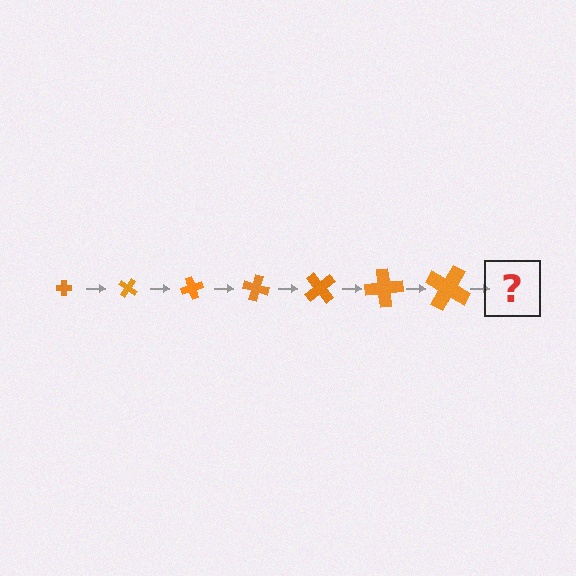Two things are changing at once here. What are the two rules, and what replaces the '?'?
The two rules are that the cross grows larger each step and it rotates 35 degrees each step. The '?' should be a cross, larger than the previous one and rotated 245 degrees from the start.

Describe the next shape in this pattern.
It should be a cross, larger than the previous one and rotated 245 degrees from the start.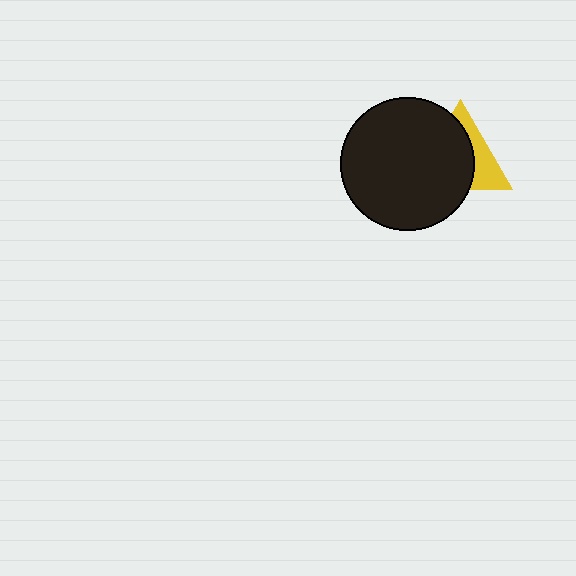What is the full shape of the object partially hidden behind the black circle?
The partially hidden object is a yellow triangle.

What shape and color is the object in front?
The object in front is a black circle.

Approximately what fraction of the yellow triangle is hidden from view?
Roughly 63% of the yellow triangle is hidden behind the black circle.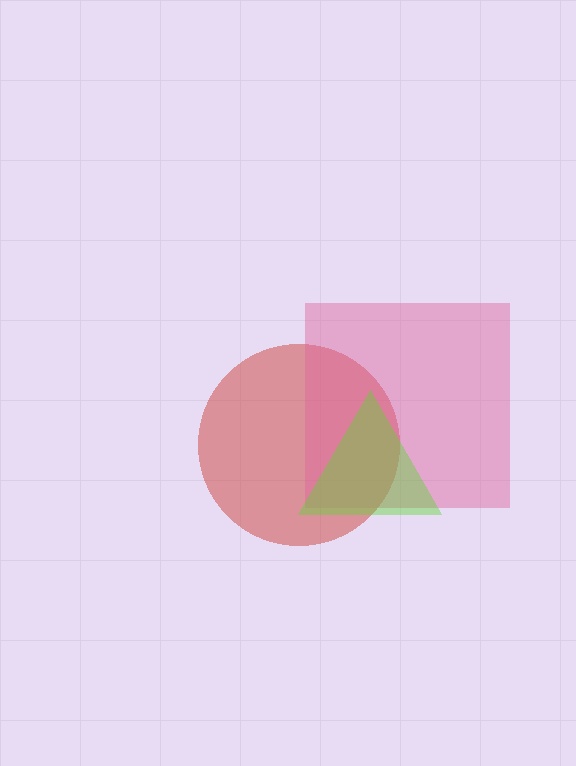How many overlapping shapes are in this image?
There are 3 overlapping shapes in the image.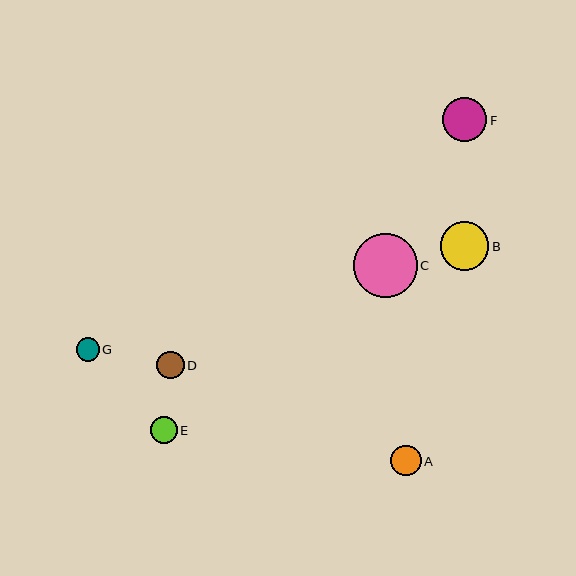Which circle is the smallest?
Circle G is the smallest with a size of approximately 23 pixels.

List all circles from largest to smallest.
From largest to smallest: C, B, F, A, D, E, G.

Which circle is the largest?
Circle C is the largest with a size of approximately 64 pixels.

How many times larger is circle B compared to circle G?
Circle B is approximately 2.1 times the size of circle G.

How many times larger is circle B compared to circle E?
Circle B is approximately 1.8 times the size of circle E.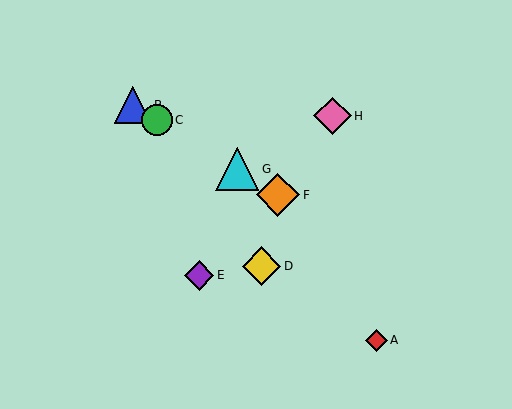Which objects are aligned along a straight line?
Objects B, C, F, G are aligned along a straight line.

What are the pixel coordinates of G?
Object G is at (237, 169).